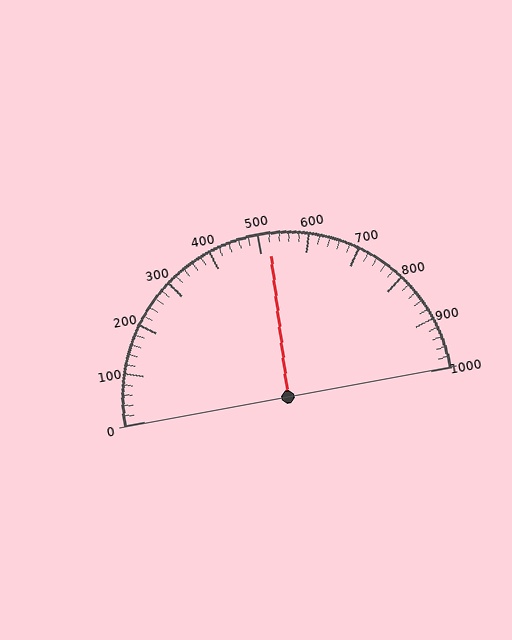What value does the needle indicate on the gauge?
The needle indicates approximately 520.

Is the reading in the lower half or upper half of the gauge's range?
The reading is in the upper half of the range (0 to 1000).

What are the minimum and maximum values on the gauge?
The gauge ranges from 0 to 1000.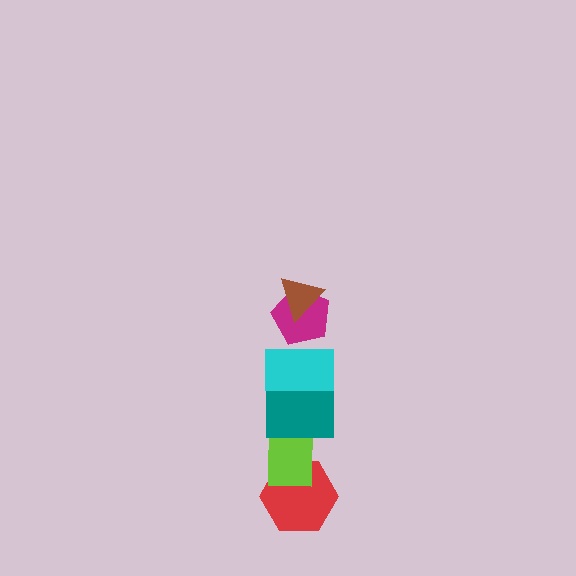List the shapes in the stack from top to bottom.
From top to bottom: the brown triangle, the magenta pentagon, the cyan rectangle, the teal square, the lime rectangle, the red hexagon.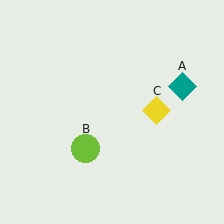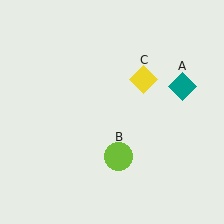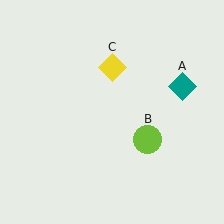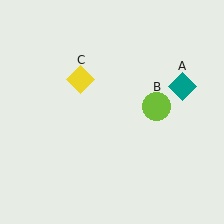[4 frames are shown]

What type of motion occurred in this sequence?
The lime circle (object B), yellow diamond (object C) rotated counterclockwise around the center of the scene.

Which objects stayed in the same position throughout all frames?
Teal diamond (object A) remained stationary.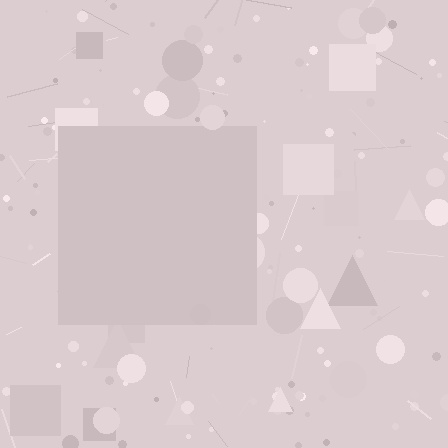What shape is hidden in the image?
A square is hidden in the image.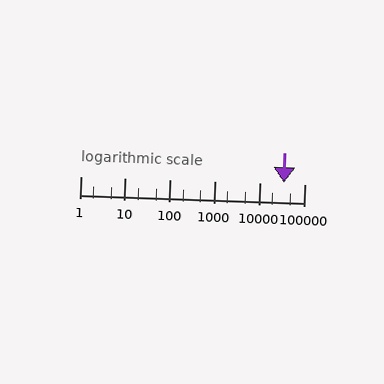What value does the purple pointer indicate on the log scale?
The pointer indicates approximately 34000.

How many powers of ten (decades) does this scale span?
The scale spans 5 decades, from 1 to 100000.